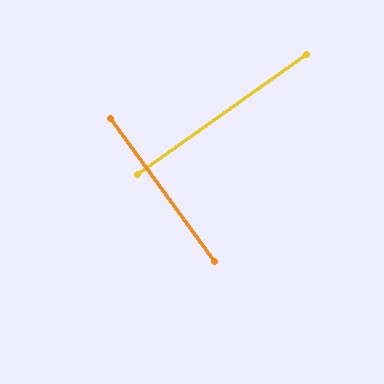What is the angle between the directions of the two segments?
Approximately 89 degrees.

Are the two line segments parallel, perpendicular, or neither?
Perpendicular — they meet at approximately 89°.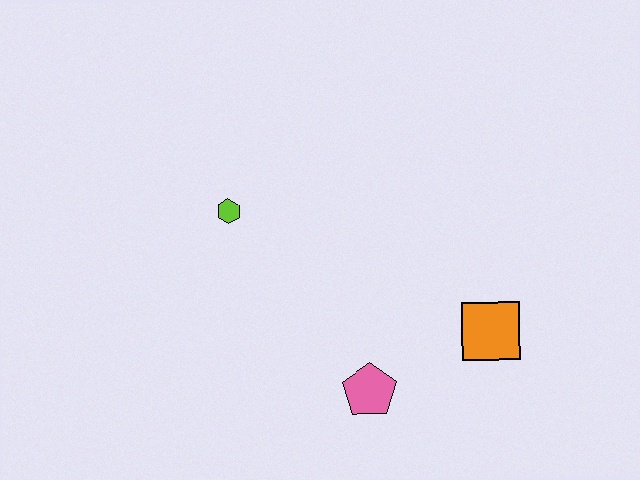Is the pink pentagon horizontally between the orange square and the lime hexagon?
Yes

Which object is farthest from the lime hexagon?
The orange square is farthest from the lime hexagon.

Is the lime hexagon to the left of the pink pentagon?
Yes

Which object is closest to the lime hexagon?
The pink pentagon is closest to the lime hexagon.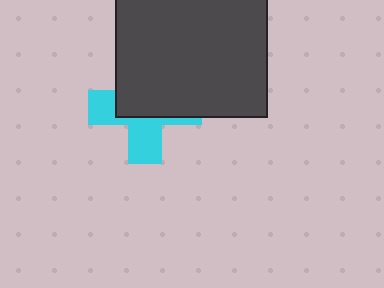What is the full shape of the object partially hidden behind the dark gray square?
The partially hidden object is a cyan cross.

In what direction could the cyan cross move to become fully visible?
The cyan cross could move down. That would shift it out from behind the dark gray square entirely.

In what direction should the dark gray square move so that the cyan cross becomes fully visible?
The dark gray square should move up. That is the shortest direction to clear the overlap and leave the cyan cross fully visible.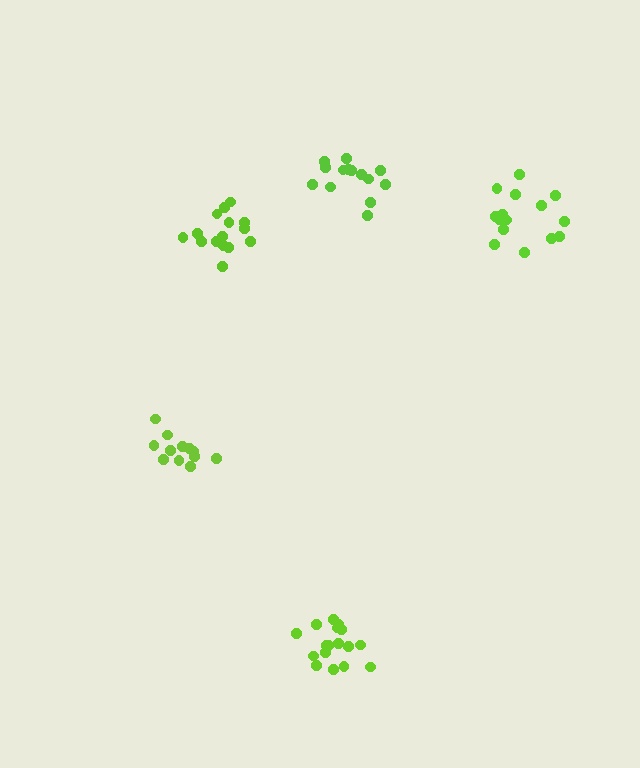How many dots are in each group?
Group 1: 15 dots, Group 2: 15 dots, Group 3: 14 dots, Group 4: 17 dots, Group 5: 12 dots (73 total).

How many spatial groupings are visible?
There are 5 spatial groupings.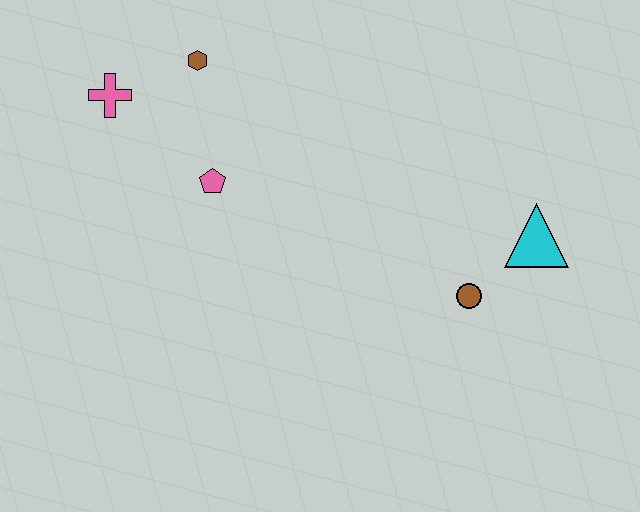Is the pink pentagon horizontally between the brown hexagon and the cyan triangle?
Yes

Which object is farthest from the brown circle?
The pink cross is farthest from the brown circle.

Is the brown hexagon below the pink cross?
No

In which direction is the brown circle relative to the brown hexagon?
The brown circle is to the right of the brown hexagon.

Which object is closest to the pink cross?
The brown hexagon is closest to the pink cross.